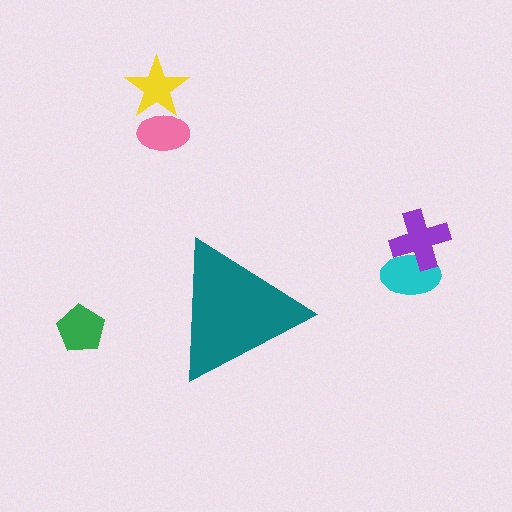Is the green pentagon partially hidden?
No, the green pentagon is fully visible.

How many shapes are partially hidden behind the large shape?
0 shapes are partially hidden.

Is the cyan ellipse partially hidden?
No, the cyan ellipse is fully visible.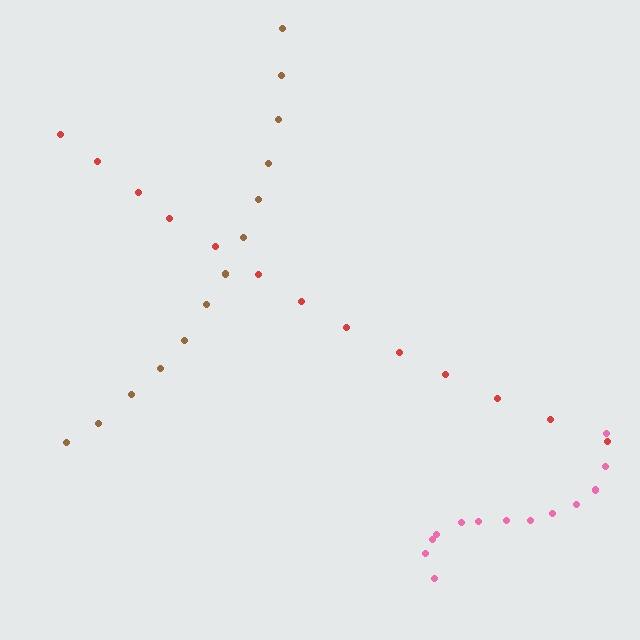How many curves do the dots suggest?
There are 3 distinct paths.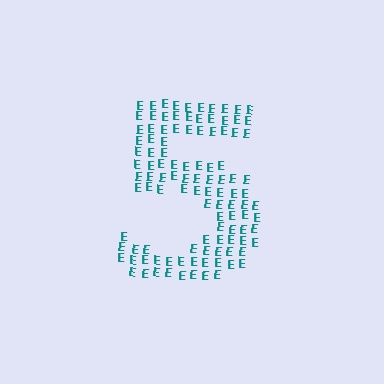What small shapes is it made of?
It is made of small letter E's.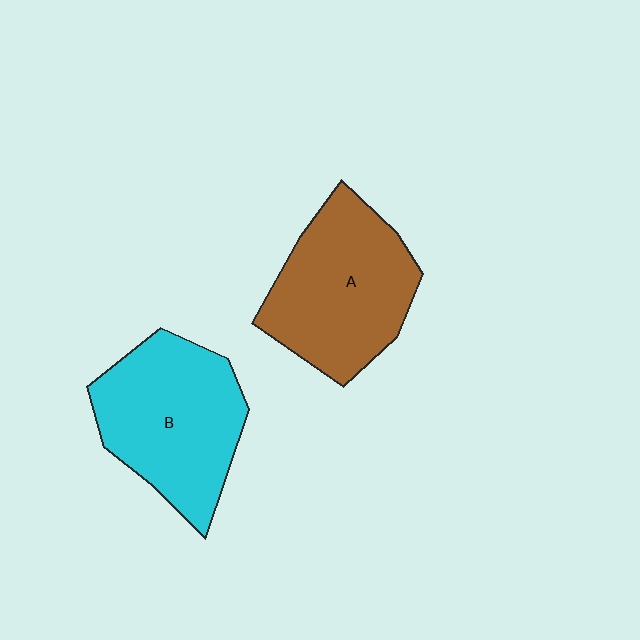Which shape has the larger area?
Shape B (cyan).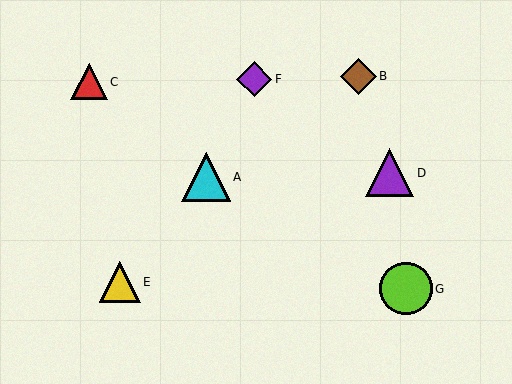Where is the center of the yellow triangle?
The center of the yellow triangle is at (120, 282).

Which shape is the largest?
The lime circle (labeled G) is the largest.